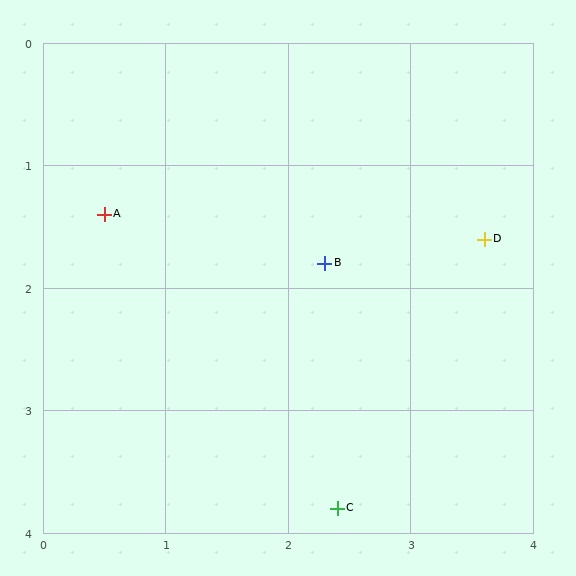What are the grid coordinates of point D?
Point D is at approximately (3.6, 1.6).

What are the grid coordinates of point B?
Point B is at approximately (2.3, 1.8).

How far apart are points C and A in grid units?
Points C and A are about 3.1 grid units apart.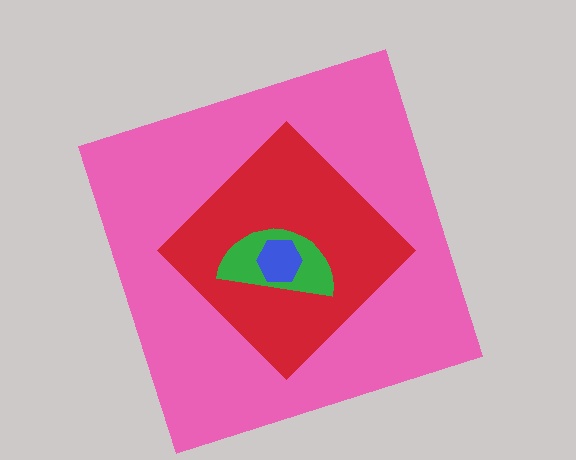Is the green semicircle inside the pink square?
Yes.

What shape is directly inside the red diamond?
The green semicircle.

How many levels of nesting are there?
4.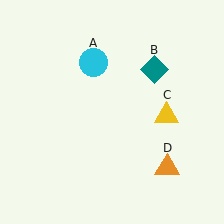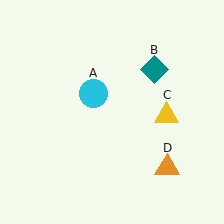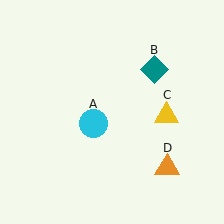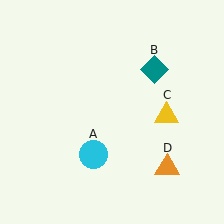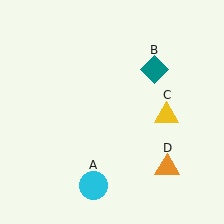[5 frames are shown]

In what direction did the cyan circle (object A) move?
The cyan circle (object A) moved down.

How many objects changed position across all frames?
1 object changed position: cyan circle (object A).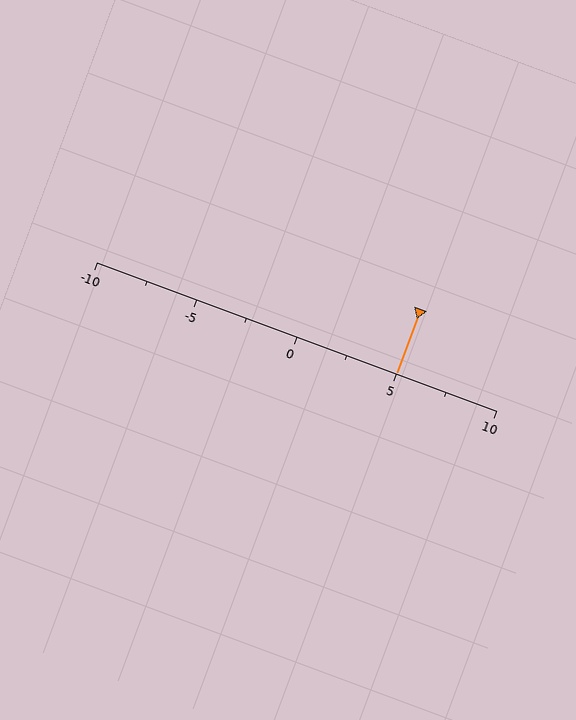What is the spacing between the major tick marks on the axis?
The major ticks are spaced 5 apart.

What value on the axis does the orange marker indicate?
The marker indicates approximately 5.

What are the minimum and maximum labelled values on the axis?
The axis runs from -10 to 10.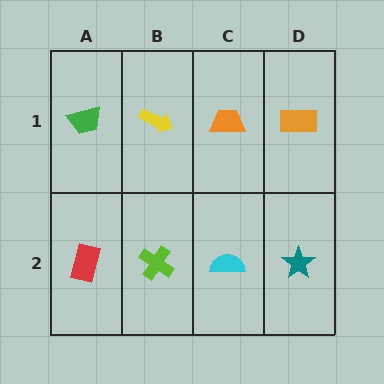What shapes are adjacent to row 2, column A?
A green trapezoid (row 1, column A), a lime cross (row 2, column B).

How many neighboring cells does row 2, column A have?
2.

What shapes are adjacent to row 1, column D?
A teal star (row 2, column D), an orange trapezoid (row 1, column C).